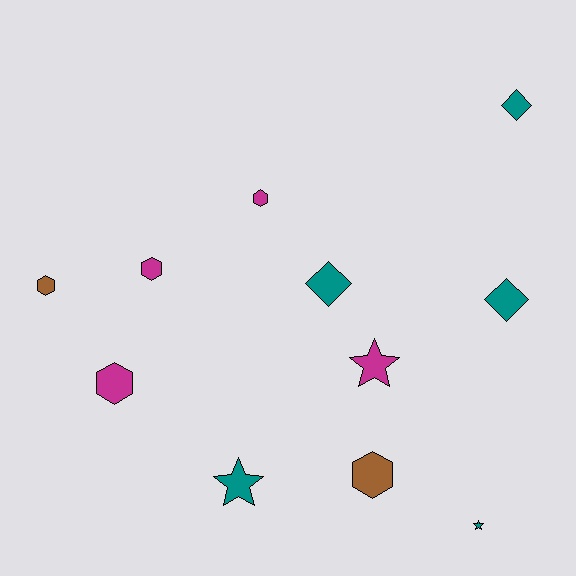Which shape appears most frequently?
Hexagon, with 5 objects.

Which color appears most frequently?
Teal, with 5 objects.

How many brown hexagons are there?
There are 2 brown hexagons.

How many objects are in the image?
There are 11 objects.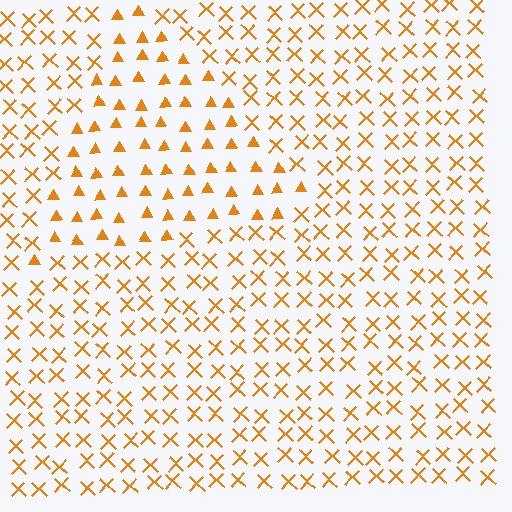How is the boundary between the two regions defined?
The boundary is defined by a change in element shape: triangles inside vs. X marks outside. All elements share the same color and spacing.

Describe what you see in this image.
The image is filled with small orange elements arranged in a uniform grid. A triangle-shaped region contains triangles, while the surrounding area contains X marks. The boundary is defined purely by the change in element shape.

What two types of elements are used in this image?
The image uses triangles inside the triangle region and X marks outside it.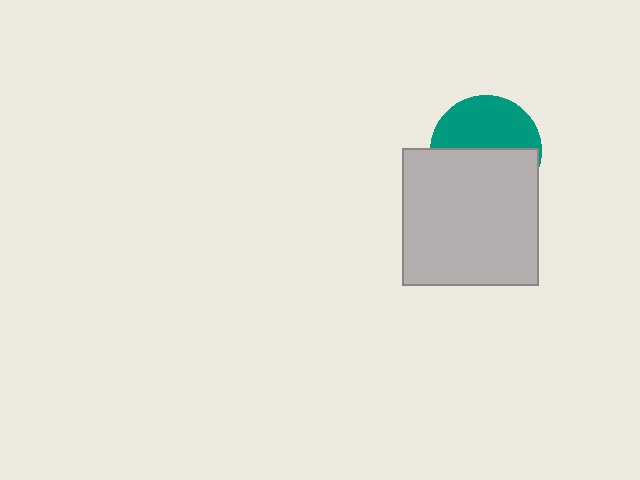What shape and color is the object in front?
The object in front is a light gray square.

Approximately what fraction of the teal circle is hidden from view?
Roughly 54% of the teal circle is hidden behind the light gray square.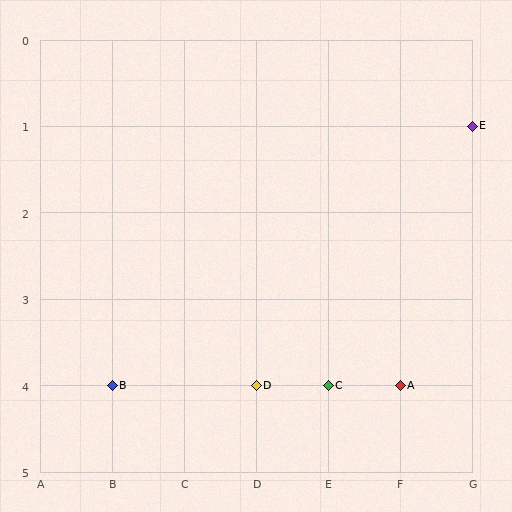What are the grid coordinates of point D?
Point D is at grid coordinates (D, 4).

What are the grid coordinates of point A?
Point A is at grid coordinates (F, 4).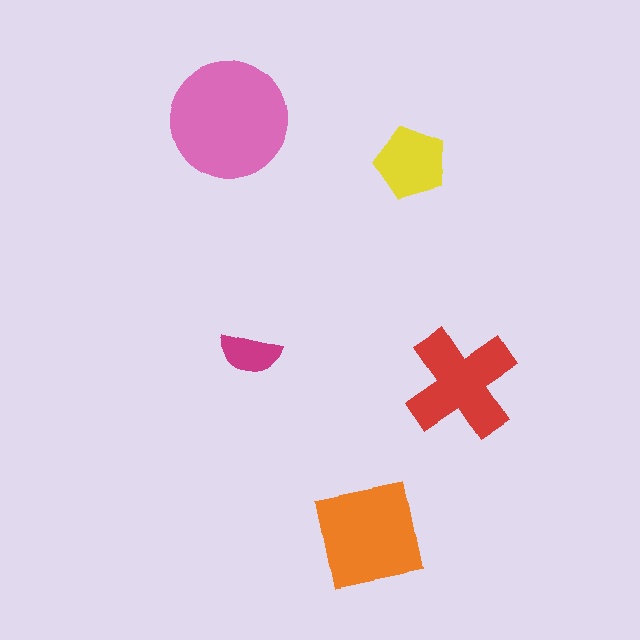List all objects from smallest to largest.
The magenta semicircle, the yellow pentagon, the red cross, the orange square, the pink circle.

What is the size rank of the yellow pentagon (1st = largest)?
4th.